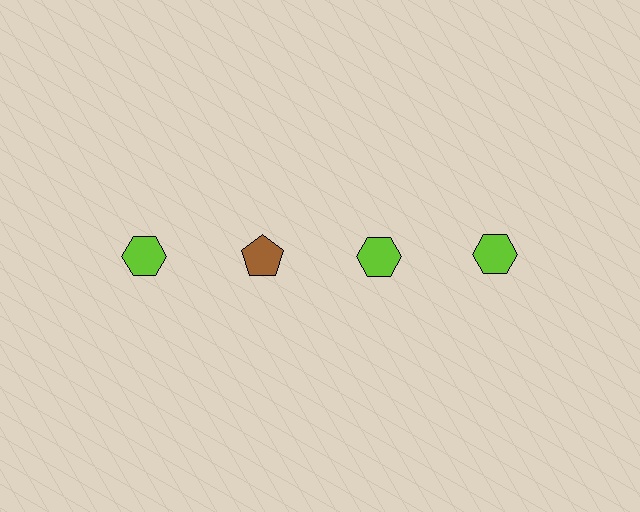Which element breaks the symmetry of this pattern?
The brown pentagon in the top row, second from left column breaks the symmetry. All other shapes are lime hexagons.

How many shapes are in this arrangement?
There are 4 shapes arranged in a grid pattern.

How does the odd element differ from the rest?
It differs in both color (brown instead of lime) and shape (pentagon instead of hexagon).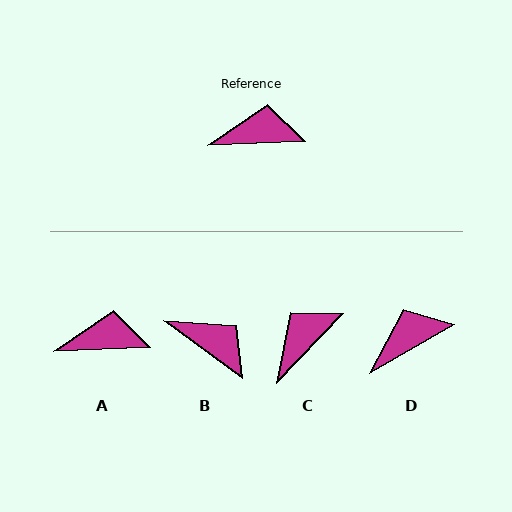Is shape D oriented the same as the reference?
No, it is off by about 28 degrees.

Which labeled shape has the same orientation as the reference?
A.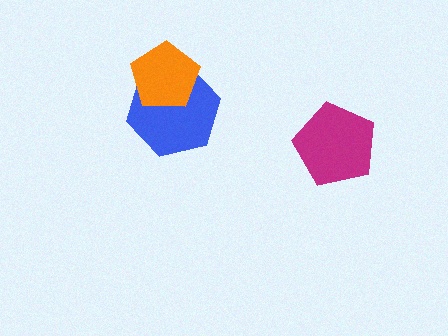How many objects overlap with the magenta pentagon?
0 objects overlap with the magenta pentagon.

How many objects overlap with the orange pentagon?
1 object overlaps with the orange pentagon.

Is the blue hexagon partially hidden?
Yes, it is partially covered by another shape.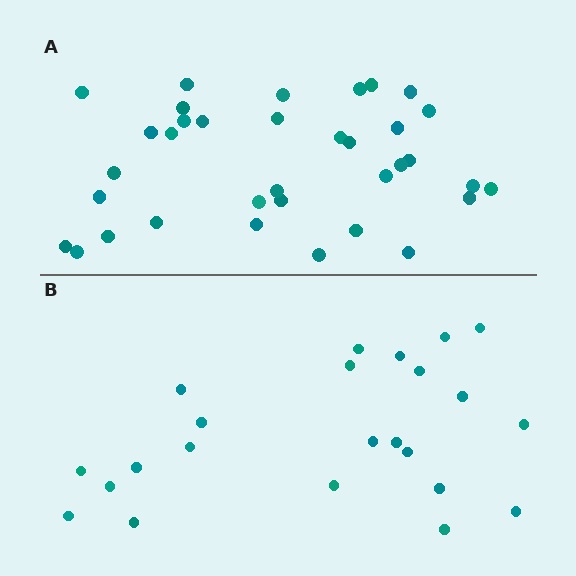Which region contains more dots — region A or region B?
Region A (the top region) has more dots.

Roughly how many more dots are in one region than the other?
Region A has roughly 12 or so more dots than region B.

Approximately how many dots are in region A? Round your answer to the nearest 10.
About 40 dots. (The exact count is 35, which rounds to 40.)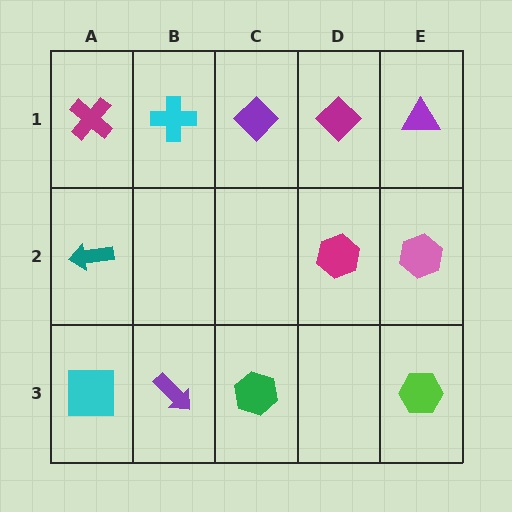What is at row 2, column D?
A magenta hexagon.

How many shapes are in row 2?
3 shapes.